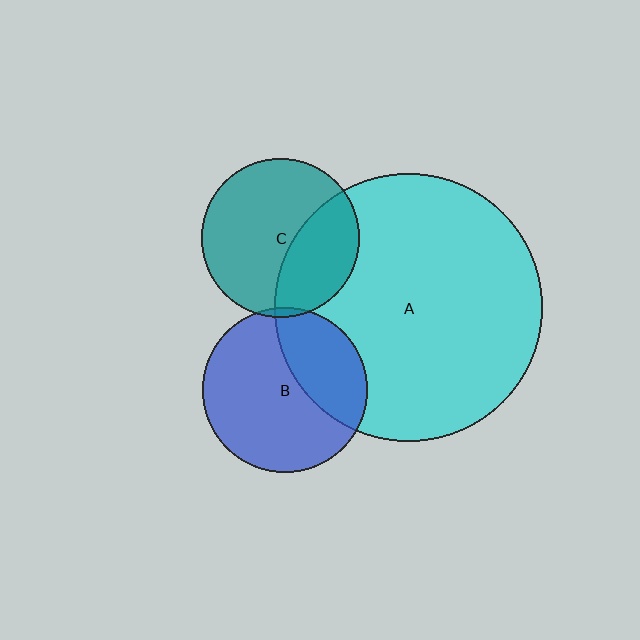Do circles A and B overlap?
Yes.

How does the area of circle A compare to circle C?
Approximately 2.9 times.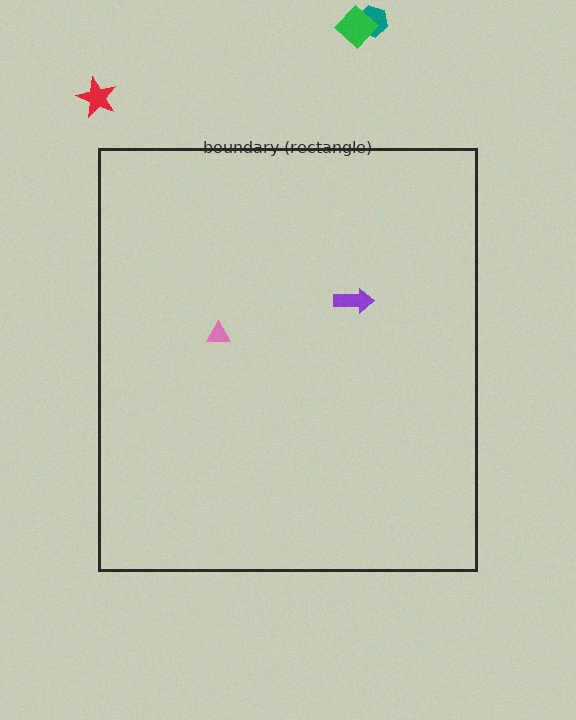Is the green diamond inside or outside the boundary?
Outside.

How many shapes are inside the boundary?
2 inside, 3 outside.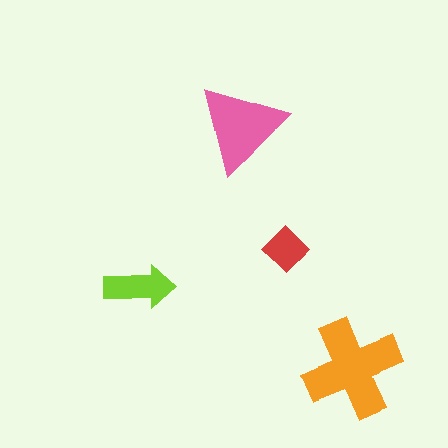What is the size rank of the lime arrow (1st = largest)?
3rd.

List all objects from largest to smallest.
The orange cross, the pink triangle, the lime arrow, the red diamond.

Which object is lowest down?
The orange cross is bottommost.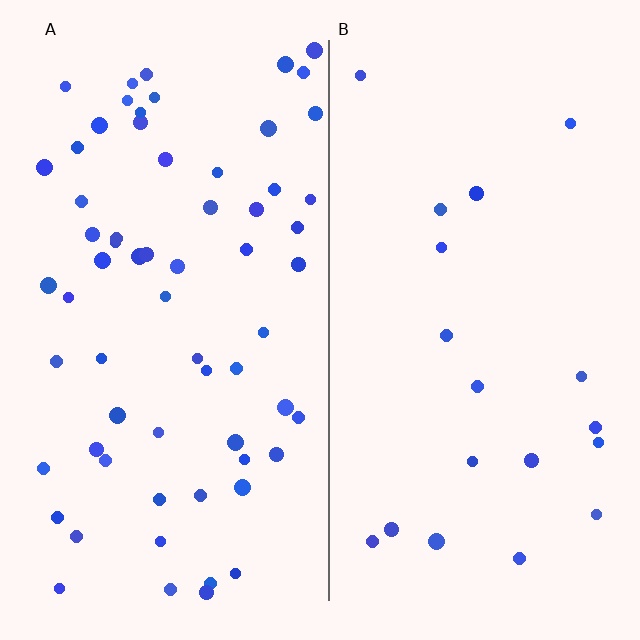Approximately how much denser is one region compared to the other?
Approximately 3.4× — region A over region B.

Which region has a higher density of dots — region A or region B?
A (the left).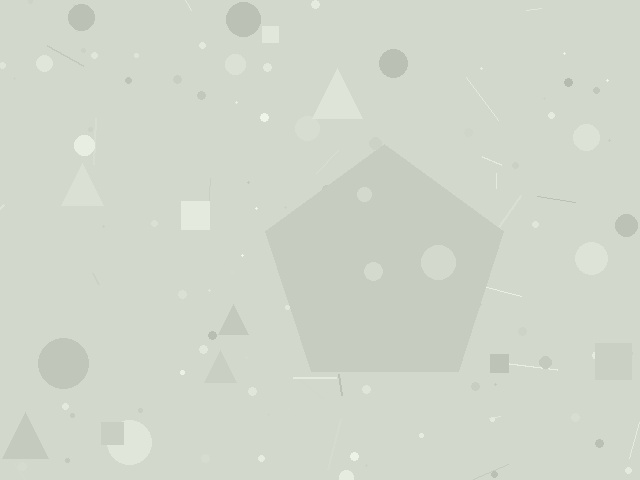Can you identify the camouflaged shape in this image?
The camouflaged shape is a pentagon.